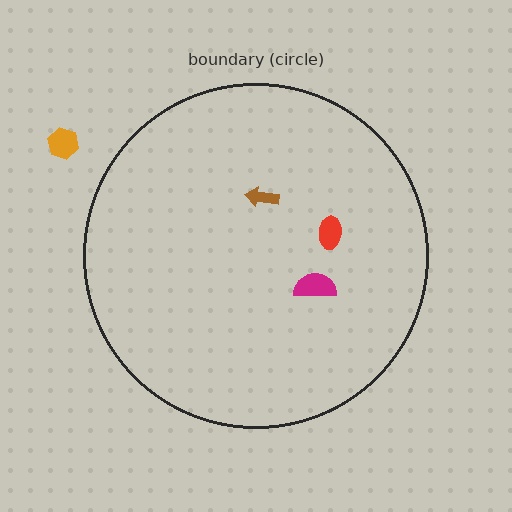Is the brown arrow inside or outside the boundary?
Inside.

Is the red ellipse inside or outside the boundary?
Inside.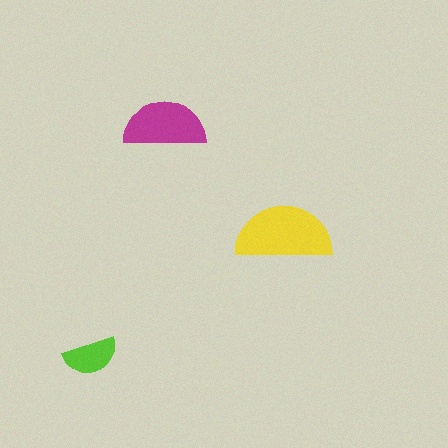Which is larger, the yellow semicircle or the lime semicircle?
The yellow one.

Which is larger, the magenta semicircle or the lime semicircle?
The magenta one.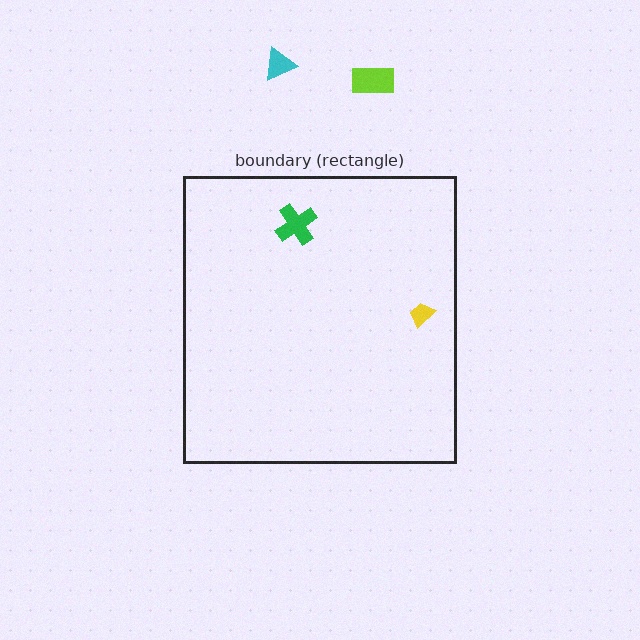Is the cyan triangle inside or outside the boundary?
Outside.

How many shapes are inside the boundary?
2 inside, 2 outside.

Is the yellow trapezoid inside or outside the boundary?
Inside.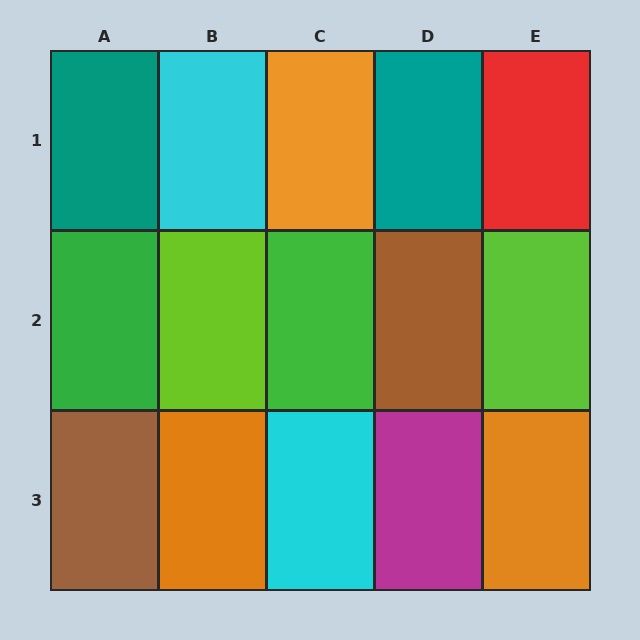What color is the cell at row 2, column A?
Green.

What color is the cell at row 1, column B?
Cyan.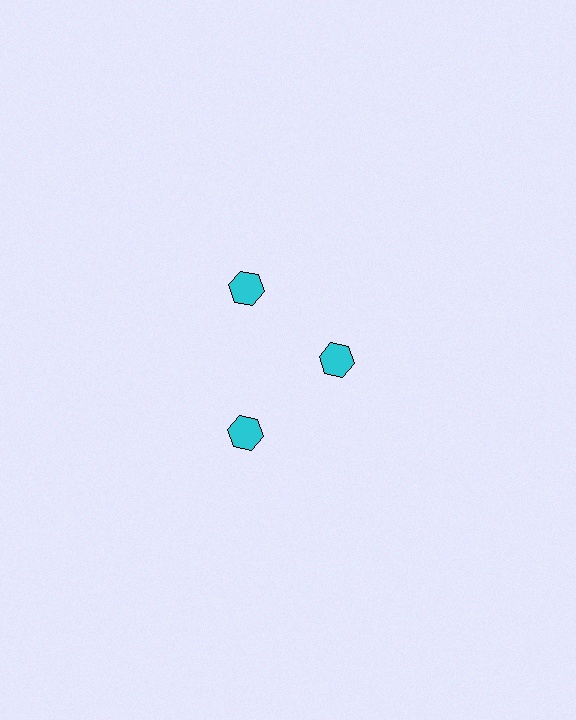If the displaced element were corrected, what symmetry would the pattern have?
It would have 3-fold rotational symmetry — the pattern would map onto itself every 120 degrees.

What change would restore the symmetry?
The symmetry would be restored by moving it outward, back onto the ring so that all 3 hexagons sit at equal angles and equal distance from the center.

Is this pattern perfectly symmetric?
No. The 3 cyan hexagons are arranged in a ring, but one element near the 3 o'clock position is pulled inward toward the center, breaking the 3-fold rotational symmetry.